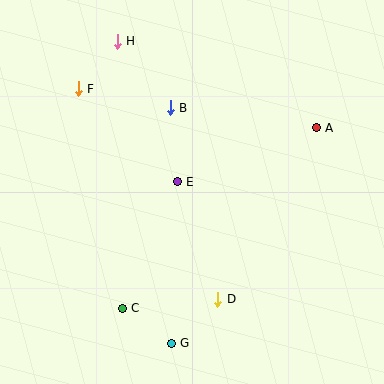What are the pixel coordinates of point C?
Point C is at (122, 308).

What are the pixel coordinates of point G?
Point G is at (171, 343).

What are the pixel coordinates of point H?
Point H is at (117, 41).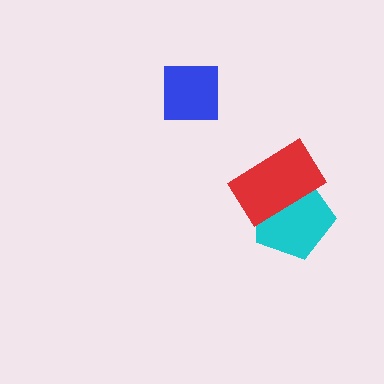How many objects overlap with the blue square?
0 objects overlap with the blue square.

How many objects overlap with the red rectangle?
1 object overlaps with the red rectangle.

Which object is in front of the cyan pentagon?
The red rectangle is in front of the cyan pentagon.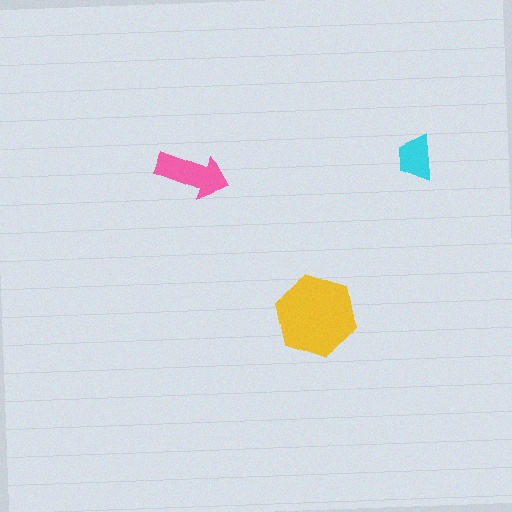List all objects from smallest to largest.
The cyan trapezoid, the pink arrow, the yellow hexagon.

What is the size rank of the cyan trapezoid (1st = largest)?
3rd.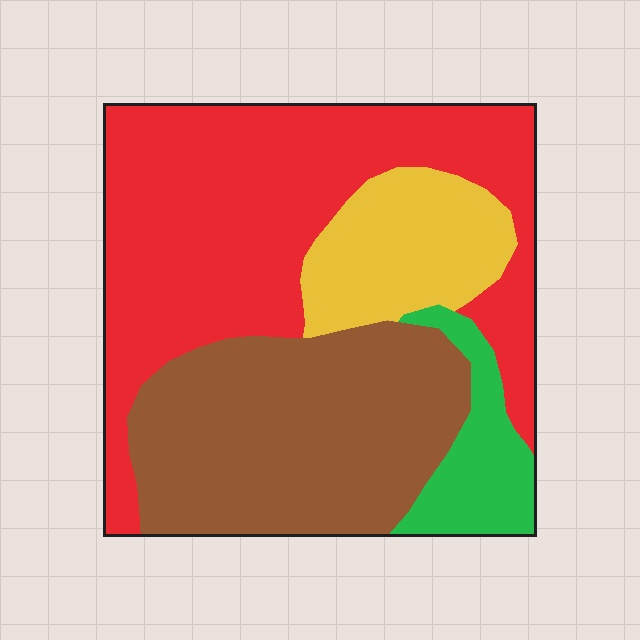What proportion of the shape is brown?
Brown takes up about one third (1/3) of the shape.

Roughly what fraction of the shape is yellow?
Yellow covers roughly 15% of the shape.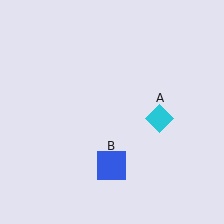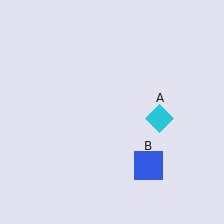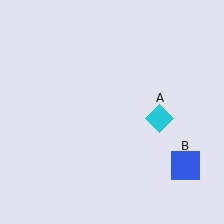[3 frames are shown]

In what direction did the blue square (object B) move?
The blue square (object B) moved right.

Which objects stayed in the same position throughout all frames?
Cyan diamond (object A) remained stationary.